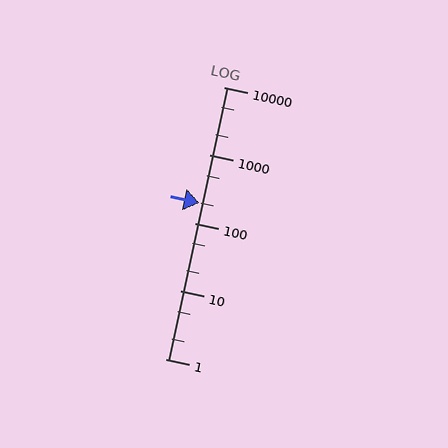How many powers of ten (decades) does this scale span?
The scale spans 4 decades, from 1 to 10000.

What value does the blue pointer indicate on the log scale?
The pointer indicates approximately 200.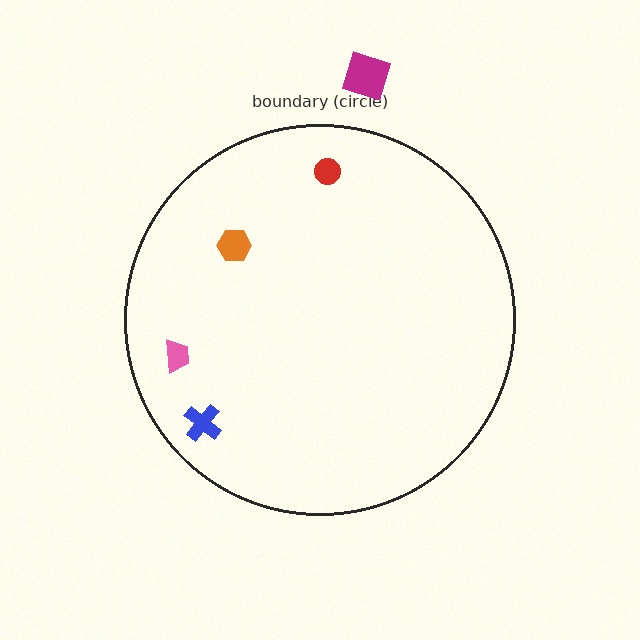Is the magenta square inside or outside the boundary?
Outside.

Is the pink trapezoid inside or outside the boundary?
Inside.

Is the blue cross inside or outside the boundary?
Inside.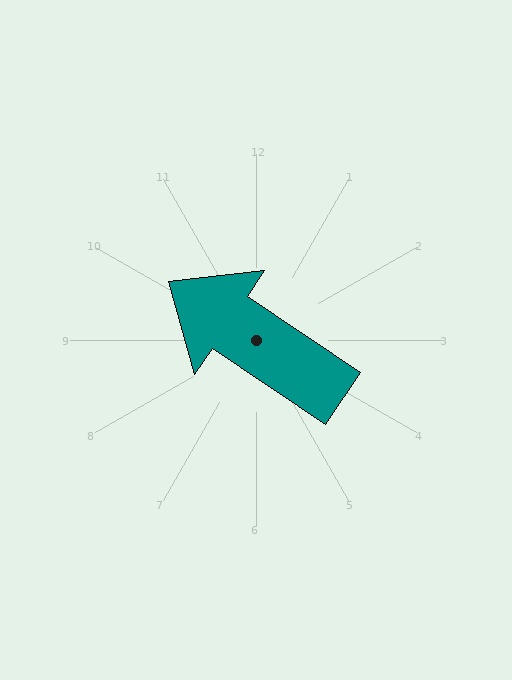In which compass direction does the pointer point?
Northwest.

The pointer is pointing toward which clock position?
Roughly 10 o'clock.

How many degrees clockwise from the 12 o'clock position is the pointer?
Approximately 304 degrees.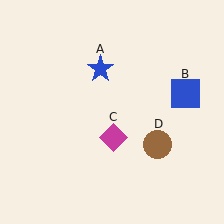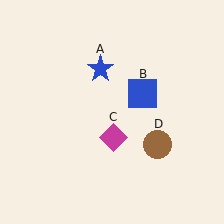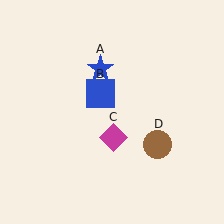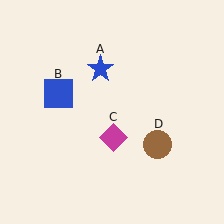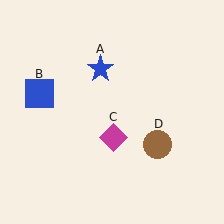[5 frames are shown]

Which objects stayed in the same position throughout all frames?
Blue star (object A) and magenta diamond (object C) and brown circle (object D) remained stationary.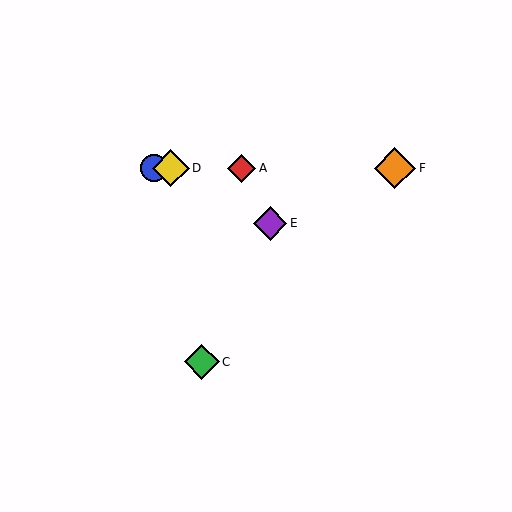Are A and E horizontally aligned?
No, A is at y≈168 and E is at y≈223.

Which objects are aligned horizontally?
Objects A, B, D, F are aligned horizontally.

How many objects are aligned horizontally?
4 objects (A, B, D, F) are aligned horizontally.